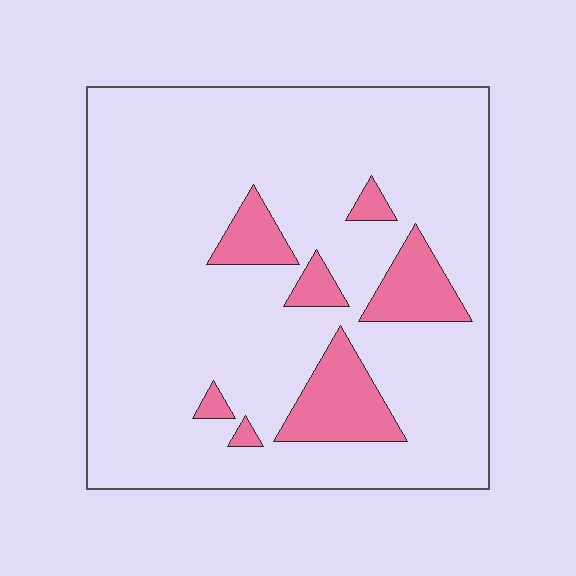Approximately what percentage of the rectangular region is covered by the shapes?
Approximately 15%.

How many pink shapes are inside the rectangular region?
7.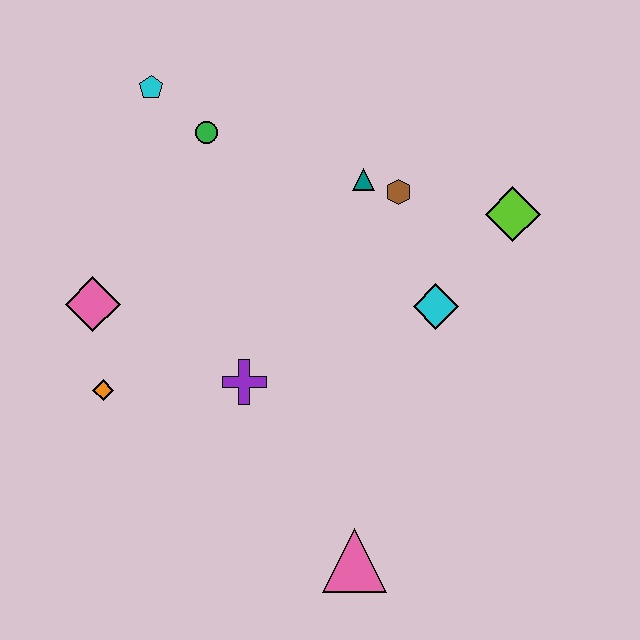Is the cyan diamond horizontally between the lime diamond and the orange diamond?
Yes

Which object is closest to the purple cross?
The orange diamond is closest to the purple cross.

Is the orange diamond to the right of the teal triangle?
No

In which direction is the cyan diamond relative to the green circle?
The cyan diamond is to the right of the green circle.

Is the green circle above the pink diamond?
Yes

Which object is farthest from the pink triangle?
The cyan pentagon is farthest from the pink triangle.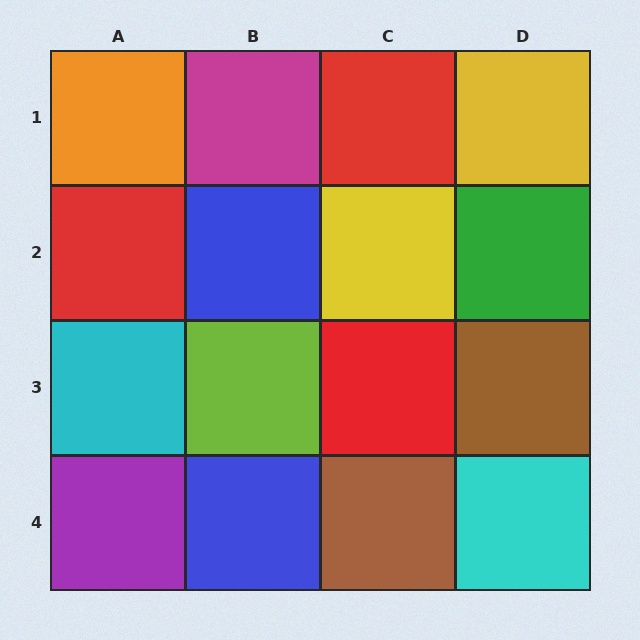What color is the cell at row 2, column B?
Blue.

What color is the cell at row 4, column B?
Blue.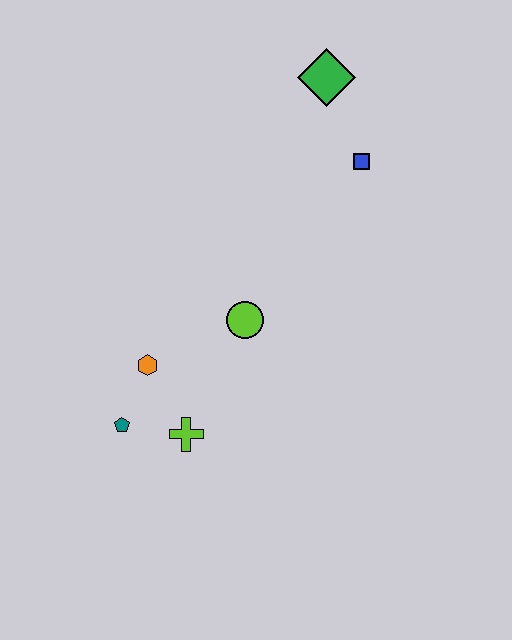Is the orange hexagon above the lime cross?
Yes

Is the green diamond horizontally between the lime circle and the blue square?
Yes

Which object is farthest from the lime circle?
The green diamond is farthest from the lime circle.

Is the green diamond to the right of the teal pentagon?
Yes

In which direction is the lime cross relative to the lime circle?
The lime cross is below the lime circle.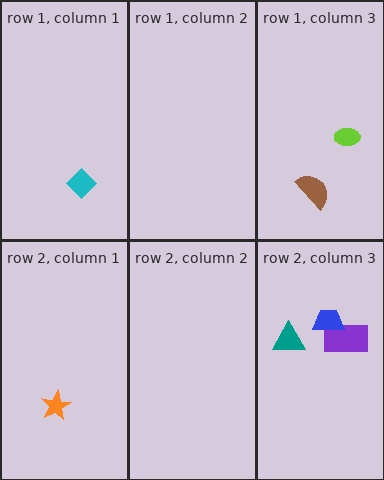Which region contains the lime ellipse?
The row 1, column 3 region.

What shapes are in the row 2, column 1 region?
The orange star.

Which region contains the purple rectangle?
The row 2, column 3 region.